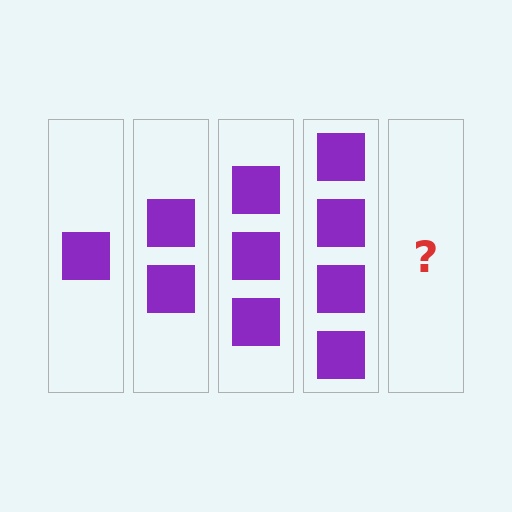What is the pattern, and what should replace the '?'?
The pattern is that each step adds one more square. The '?' should be 5 squares.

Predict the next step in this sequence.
The next step is 5 squares.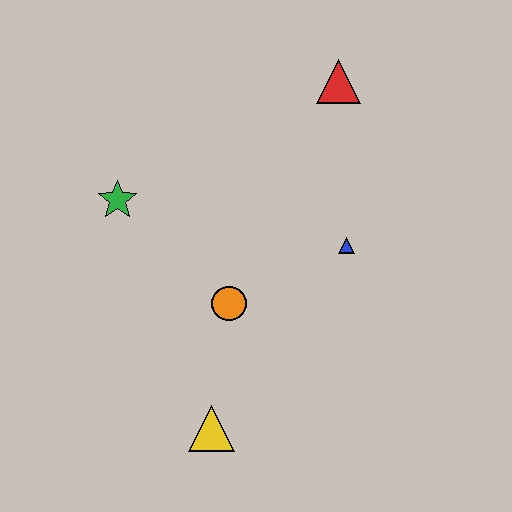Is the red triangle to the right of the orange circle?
Yes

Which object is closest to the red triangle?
The blue triangle is closest to the red triangle.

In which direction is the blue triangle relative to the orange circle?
The blue triangle is to the right of the orange circle.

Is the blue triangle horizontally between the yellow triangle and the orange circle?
No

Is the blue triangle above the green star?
No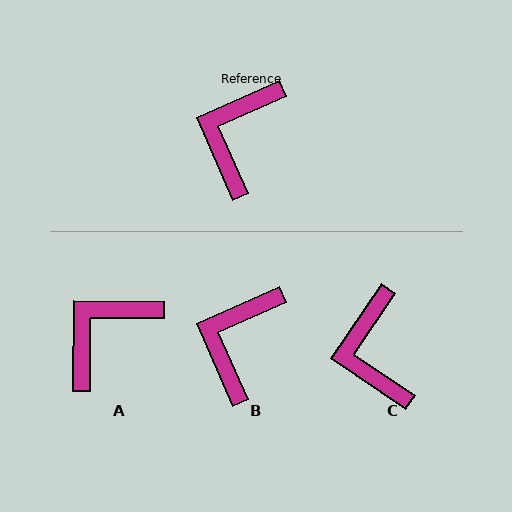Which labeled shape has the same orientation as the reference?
B.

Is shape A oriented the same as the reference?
No, it is off by about 24 degrees.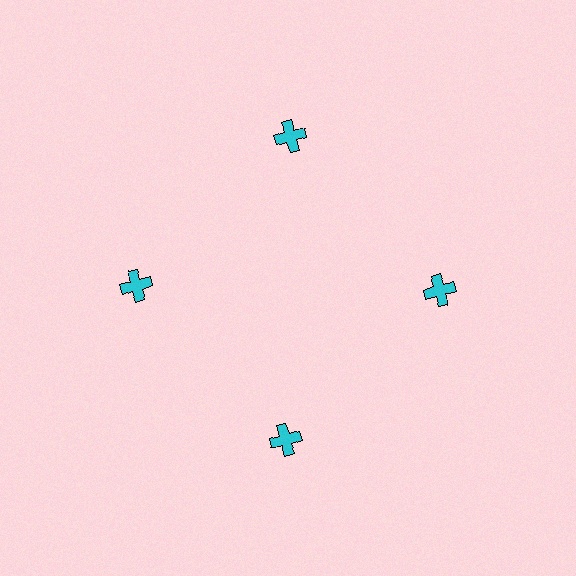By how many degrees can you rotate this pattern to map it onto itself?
The pattern maps onto itself every 90 degrees of rotation.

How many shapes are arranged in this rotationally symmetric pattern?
There are 4 shapes, arranged in 4 groups of 1.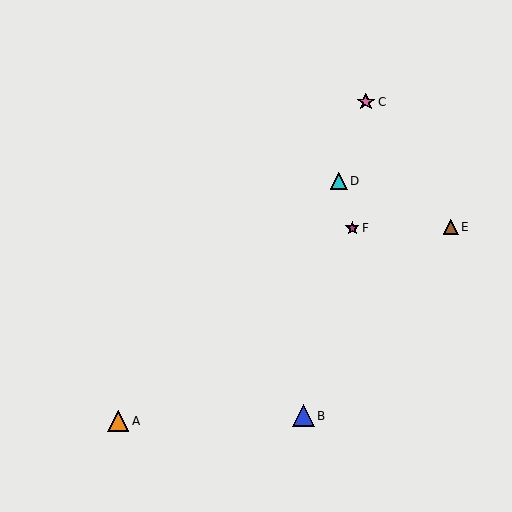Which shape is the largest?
The blue triangle (labeled B) is the largest.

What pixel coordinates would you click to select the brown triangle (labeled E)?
Click at (451, 227) to select the brown triangle E.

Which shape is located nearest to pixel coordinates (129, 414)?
The orange triangle (labeled A) at (118, 421) is nearest to that location.